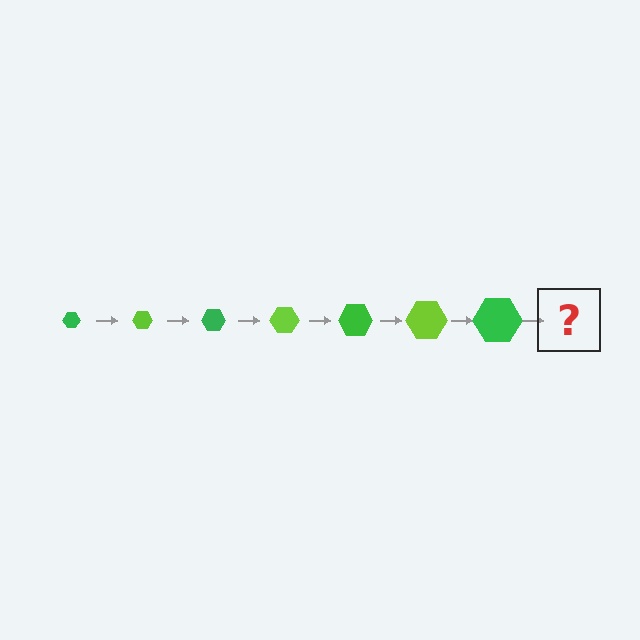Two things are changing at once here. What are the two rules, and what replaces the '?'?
The two rules are that the hexagon grows larger each step and the color cycles through green and lime. The '?' should be a lime hexagon, larger than the previous one.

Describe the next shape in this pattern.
It should be a lime hexagon, larger than the previous one.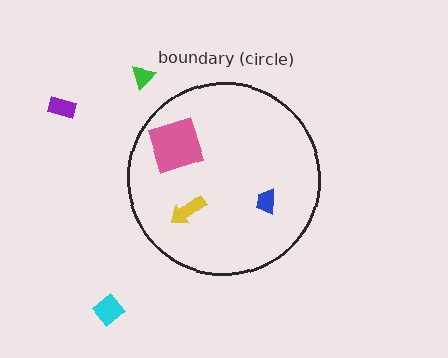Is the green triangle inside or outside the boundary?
Outside.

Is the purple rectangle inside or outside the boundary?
Outside.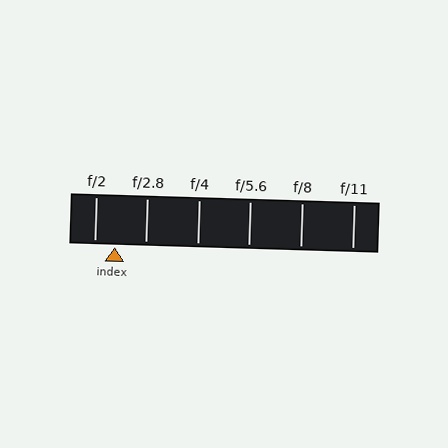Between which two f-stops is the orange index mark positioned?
The index mark is between f/2 and f/2.8.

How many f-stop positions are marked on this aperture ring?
There are 6 f-stop positions marked.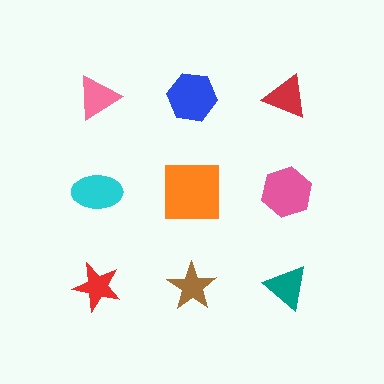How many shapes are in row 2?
3 shapes.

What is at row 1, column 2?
A blue hexagon.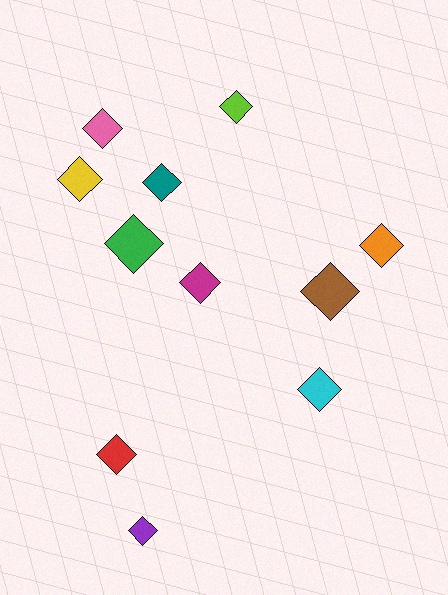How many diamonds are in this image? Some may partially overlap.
There are 11 diamonds.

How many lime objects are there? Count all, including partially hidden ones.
There is 1 lime object.